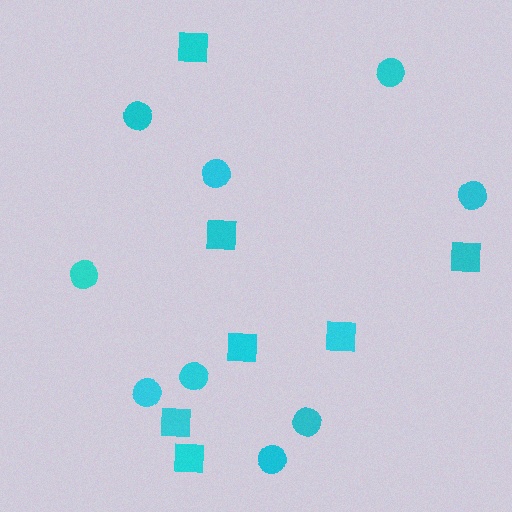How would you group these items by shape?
There are 2 groups: one group of circles (9) and one group of squares (7).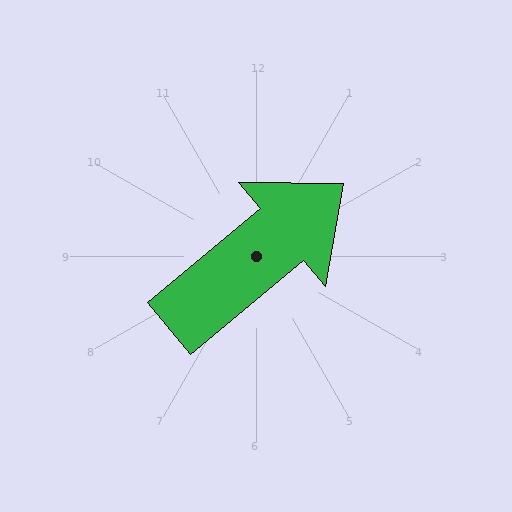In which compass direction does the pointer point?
Northeast.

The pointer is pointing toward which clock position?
Roughly 2 o'clock.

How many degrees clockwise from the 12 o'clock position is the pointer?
Approximately 50 degrees.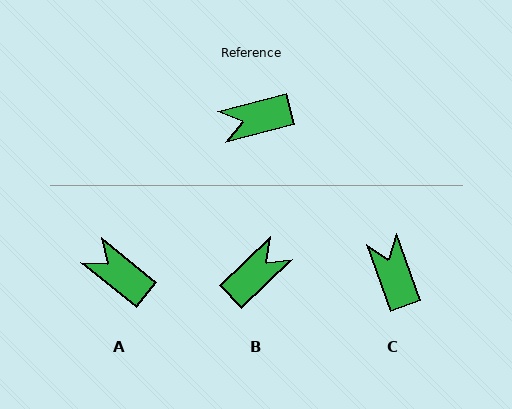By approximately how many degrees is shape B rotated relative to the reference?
Approximately 150 degrees clockwise.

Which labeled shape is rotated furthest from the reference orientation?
B, about 150 degrees away.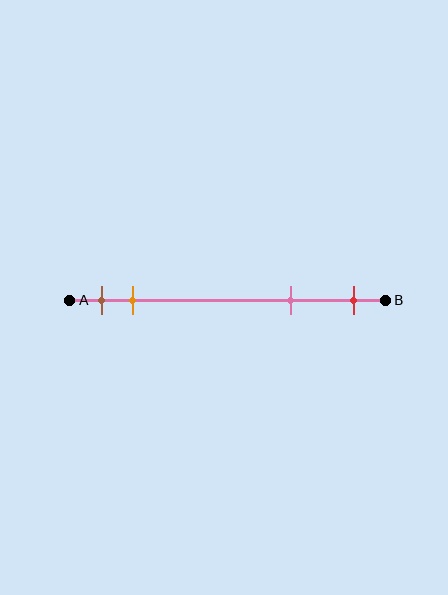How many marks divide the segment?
There are 4 marks dividing the segment.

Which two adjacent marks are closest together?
The brown and orange marks are the closest adjacent pair.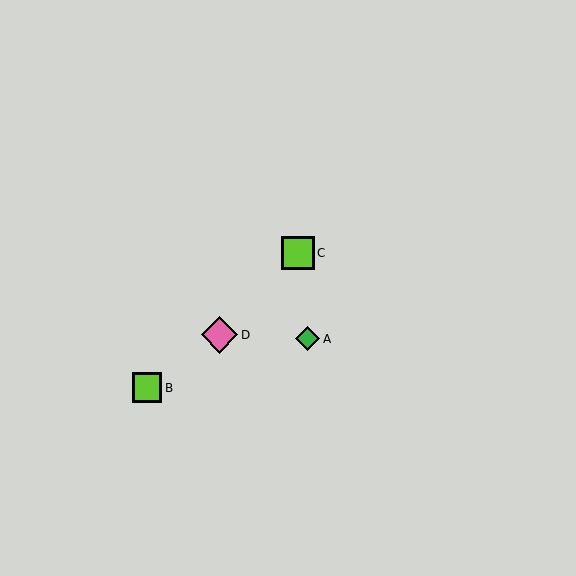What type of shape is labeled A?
Shape A is a green diamond.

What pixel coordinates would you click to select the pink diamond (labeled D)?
Click at (220, 335) to select the pink diamond D.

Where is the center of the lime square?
The center of the lime square is at (147, 388).